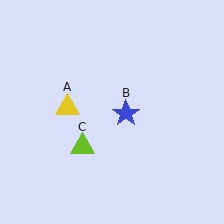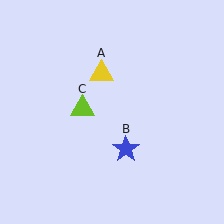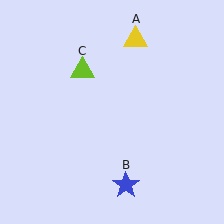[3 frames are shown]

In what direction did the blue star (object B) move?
The blue star (object B) moved down.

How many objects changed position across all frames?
3 objects changed position: yellow triangle (object A), blue star (object B), lime triangle (object C).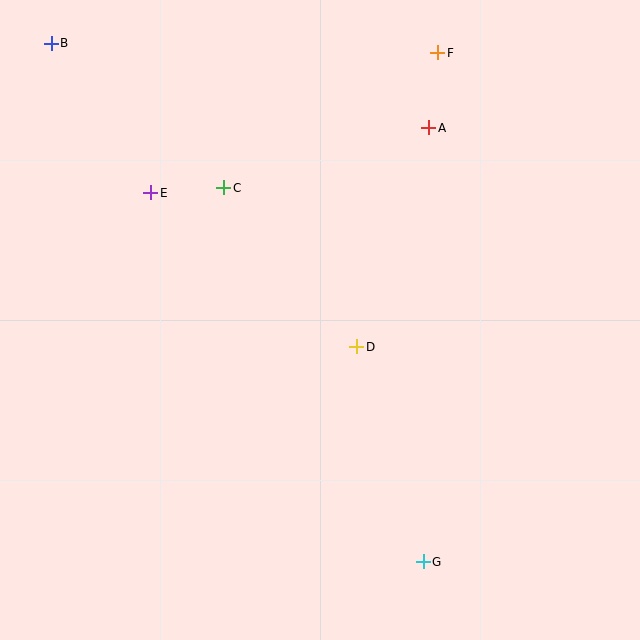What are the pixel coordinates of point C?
Point C is at (224, 188).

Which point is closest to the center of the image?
Point D at (357, 347) is closest to the center.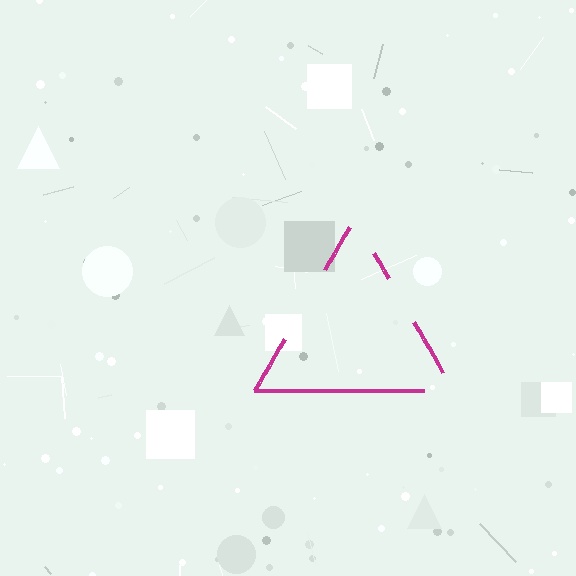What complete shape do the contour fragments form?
The contour fragments form a triangle.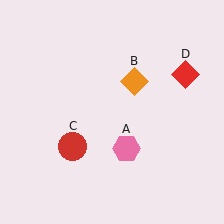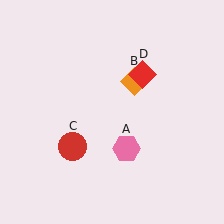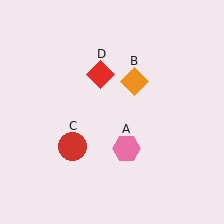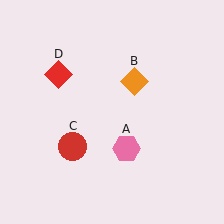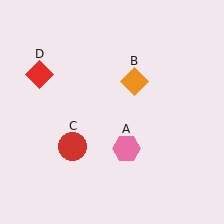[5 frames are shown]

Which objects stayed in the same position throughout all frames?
Pink hexagon (object A) and orange diamond (object B) and red circle (object C) remained stationary.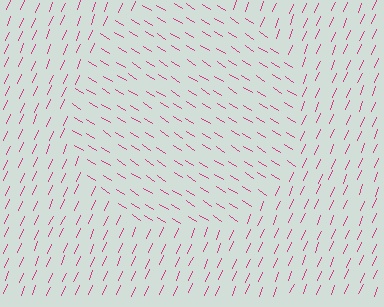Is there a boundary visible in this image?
Yes, there is a texture boundary formed by a change in line orientation.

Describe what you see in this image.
The image is filled with small magenta line segments. A circle region in the image has lines oriented differently from the surrounding lines, creating a visible texture boundary.